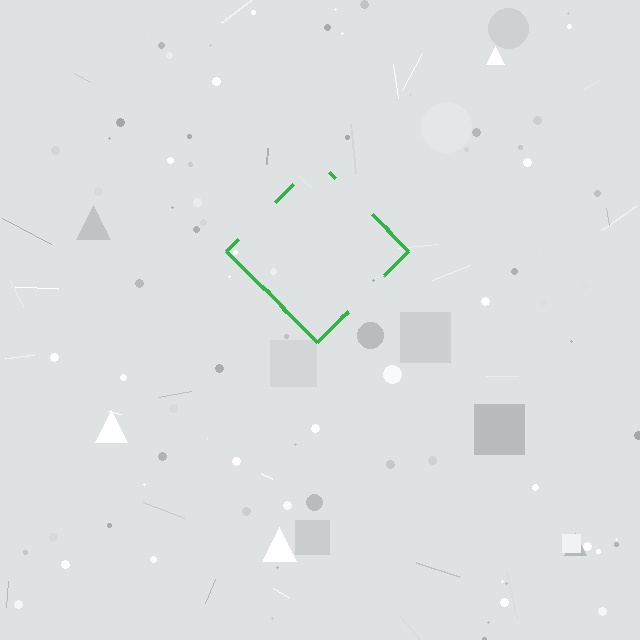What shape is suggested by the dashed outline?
The dashed outline suggests a diamond.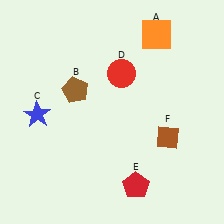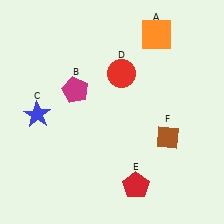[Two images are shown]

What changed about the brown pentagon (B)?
In Image 1, B is brown. In Image 2, it changed to magenta.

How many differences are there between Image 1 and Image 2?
There is 1 difference between the two images.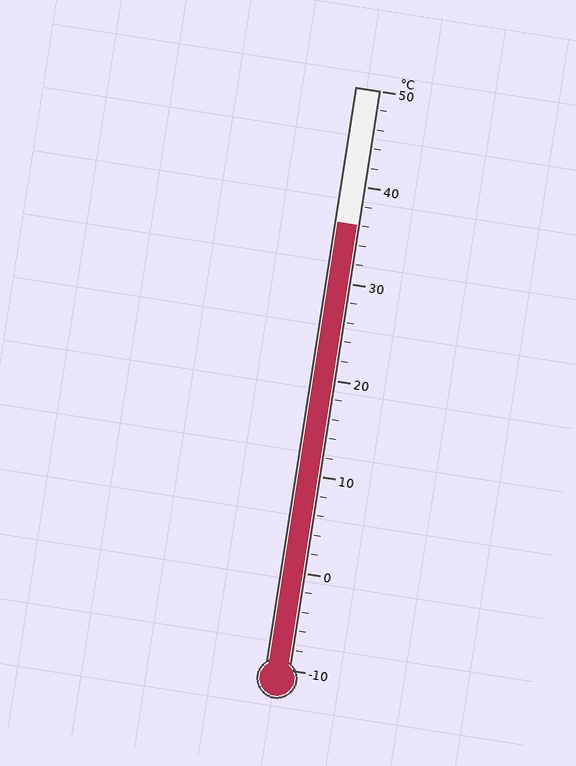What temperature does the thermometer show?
The thermometer shows approximately 36°C.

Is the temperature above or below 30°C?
The temperature is above 30°C.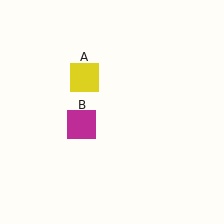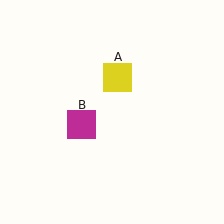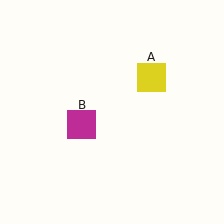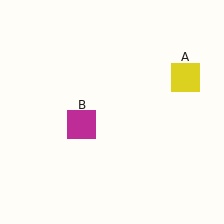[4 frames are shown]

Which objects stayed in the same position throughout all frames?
Magenta square (object B) remained stationary.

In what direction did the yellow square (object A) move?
The yellow square (object A) moved right.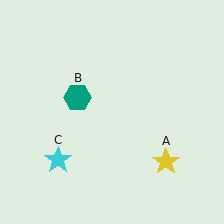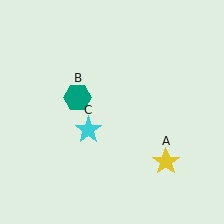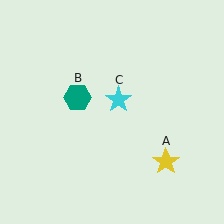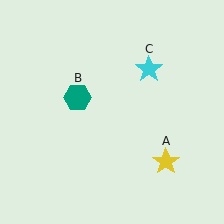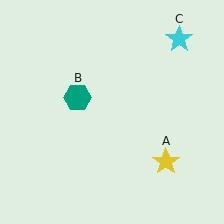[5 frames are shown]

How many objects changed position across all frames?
1 object changed position: cyan star (object C).